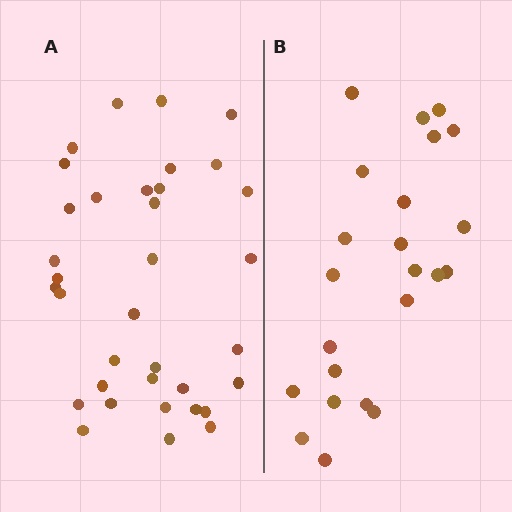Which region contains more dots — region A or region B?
Region A (the left region) has more dots.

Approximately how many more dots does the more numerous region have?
Region A has roughly 12 or so more dots than region B.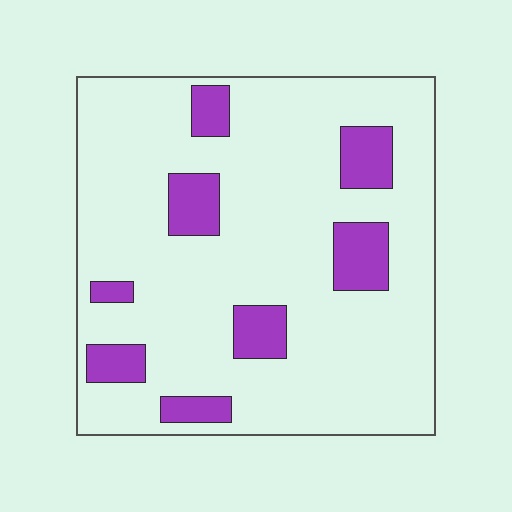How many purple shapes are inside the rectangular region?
8.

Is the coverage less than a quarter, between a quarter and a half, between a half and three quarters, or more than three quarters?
Less than a quarter.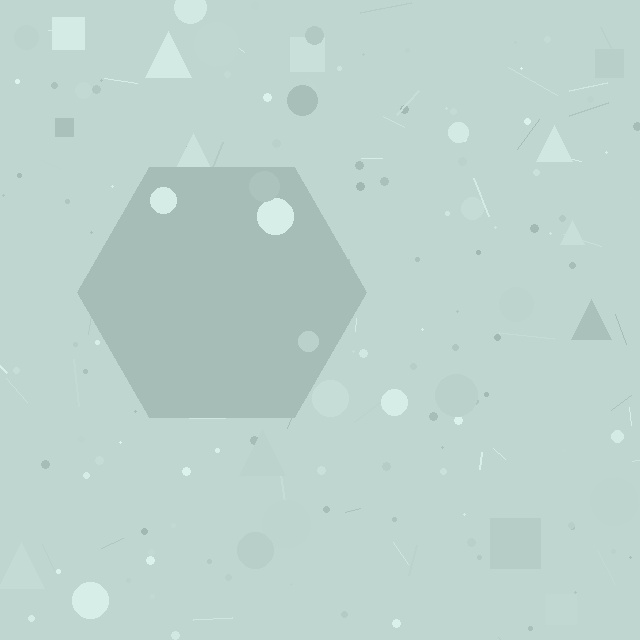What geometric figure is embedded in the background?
A hexagon is embedded in the background.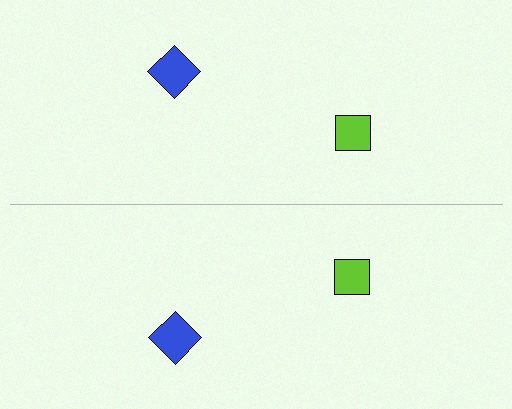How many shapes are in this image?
There are 4 shapes in this image.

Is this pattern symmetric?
Yes, this pattern has bilateral (reflection) symmetry.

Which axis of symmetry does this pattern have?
The pattern has a horizontal axis of symmetry running through the center of the image.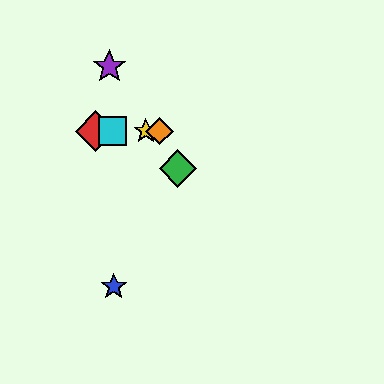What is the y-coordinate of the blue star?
The blue star is at y≈287.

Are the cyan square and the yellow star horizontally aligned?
Yes, both are at y≈131.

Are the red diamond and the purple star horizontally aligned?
No, the red diamond is at y≈131 and the purple star is at y≈67.